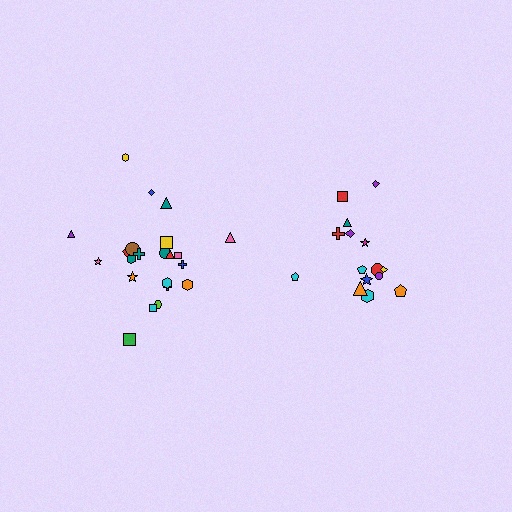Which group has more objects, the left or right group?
The left group.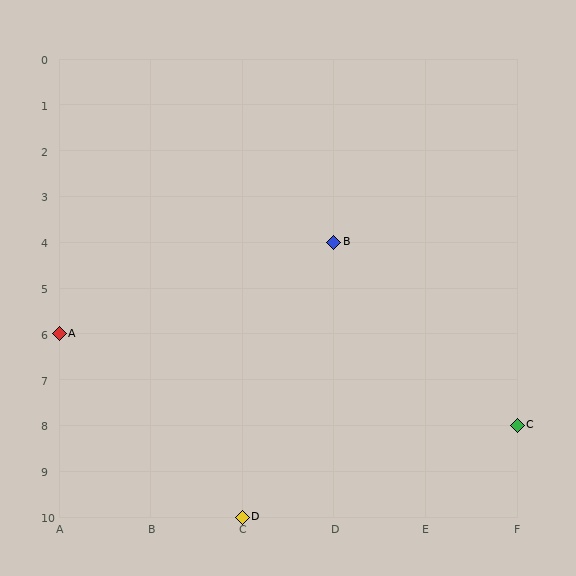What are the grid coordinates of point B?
Point B is at grid coordinates (D, 4).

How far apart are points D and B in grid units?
Points D and B are 1 column and 6 rows apart (about 6.1 grid units diagonally).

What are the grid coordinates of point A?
Point A is at grid coordinates (A, 6).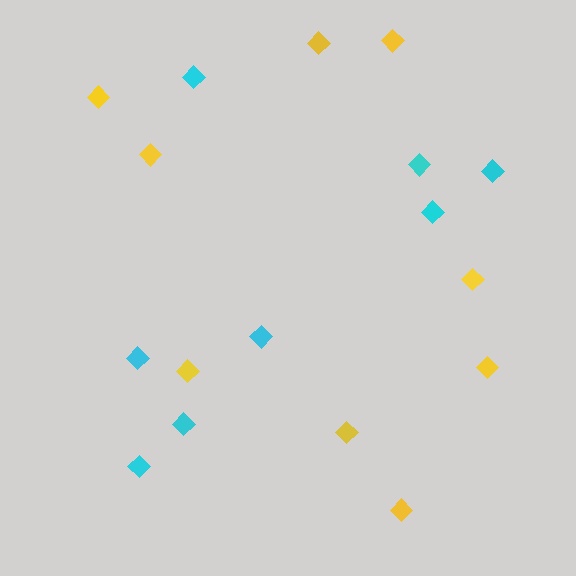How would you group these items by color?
There are 2 groups: one group of yellow diamonds (9) and one group of cyan diamonds (8).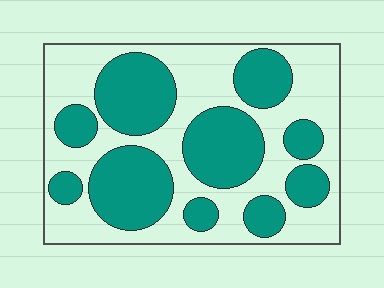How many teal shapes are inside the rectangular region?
10.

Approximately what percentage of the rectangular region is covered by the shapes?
Approximately 45%.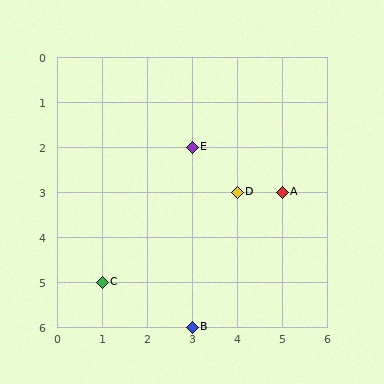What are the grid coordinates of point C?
Point C is at grid coordinates (1, 5).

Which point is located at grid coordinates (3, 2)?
Point E is at (3, 2).